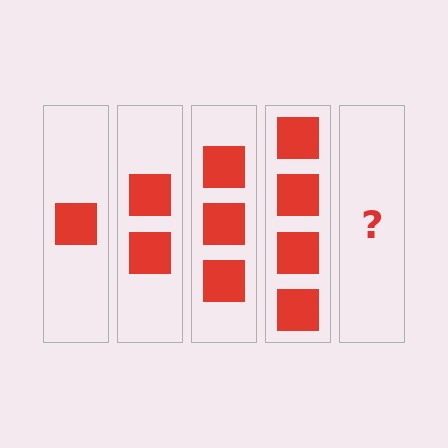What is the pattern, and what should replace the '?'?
The pattern is that each step adds one more square. The '?' should be 5 squares.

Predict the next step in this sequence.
The next step is 5 squares.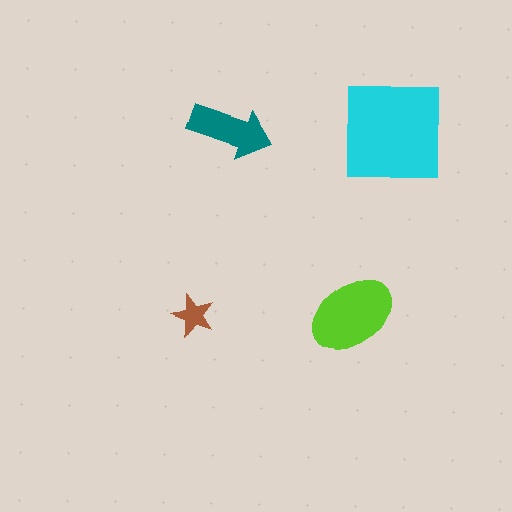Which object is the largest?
The cyan square.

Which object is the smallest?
The brown star.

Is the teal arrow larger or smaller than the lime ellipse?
Smaller.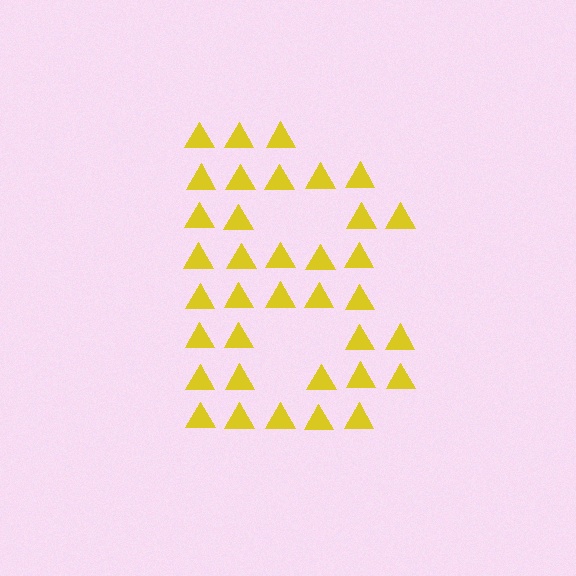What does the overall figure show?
The overall figure shows the letter B.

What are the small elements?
The small elements are triangles.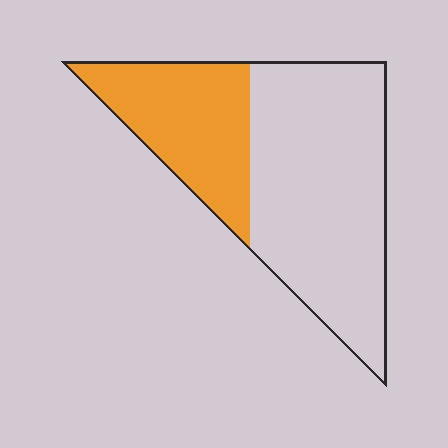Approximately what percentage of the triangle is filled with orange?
Approximately 35%.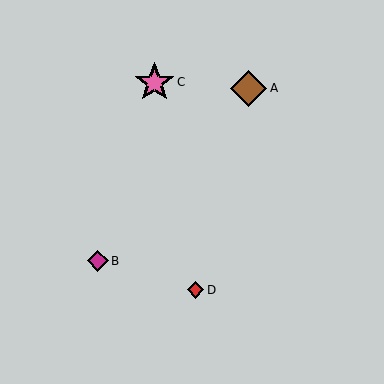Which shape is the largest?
The pink star (labeled C) is the largest.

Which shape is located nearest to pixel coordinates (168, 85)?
The pink star (labeled C) at (154, 82) is nearest to that location.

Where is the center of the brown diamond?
The center of the brown diamond is at (249, 88).